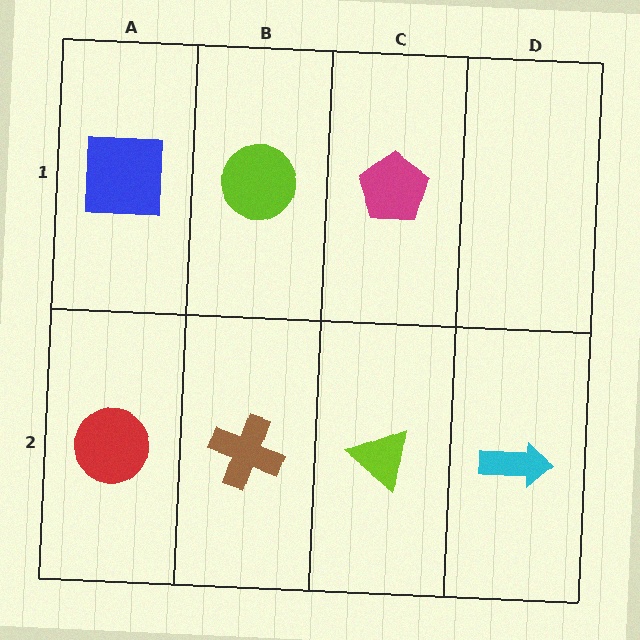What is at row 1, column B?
A lime circle.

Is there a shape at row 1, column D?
No, that cell is empty.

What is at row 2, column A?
A red circle.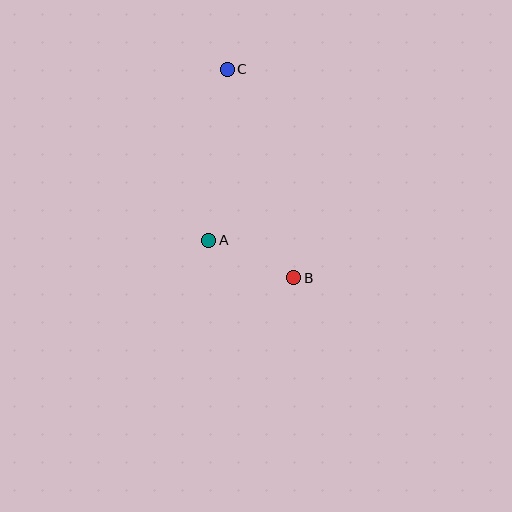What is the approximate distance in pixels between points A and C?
The distance between A and C is approximately 172 pixels.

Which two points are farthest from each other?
Points B and C are farthest from each other.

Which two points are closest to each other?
Points A and B are closest to each other.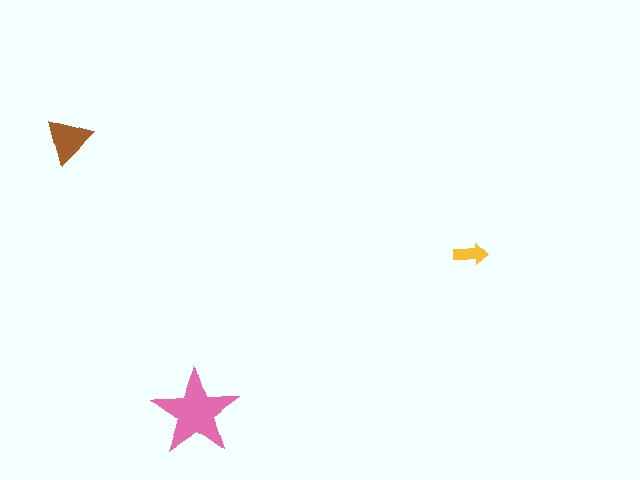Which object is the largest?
The pink star.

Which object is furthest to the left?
The brown triangle is leftmost.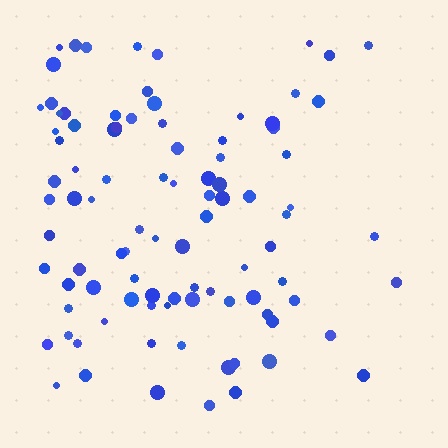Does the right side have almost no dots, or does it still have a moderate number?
Still a moderate number, just noticeably fewer than the left.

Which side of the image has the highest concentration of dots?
The left.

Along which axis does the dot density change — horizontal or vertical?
Horizontal.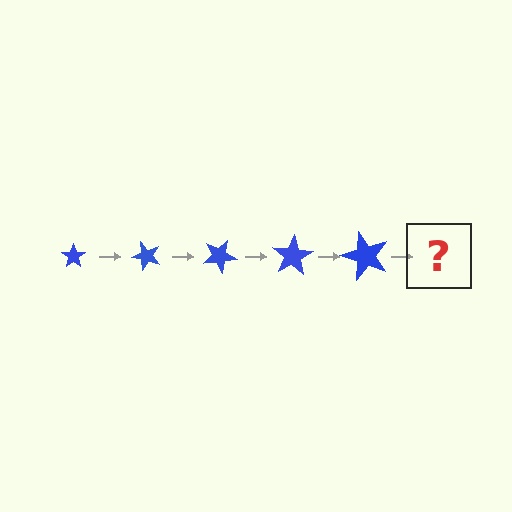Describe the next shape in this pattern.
It should be a star, larger than the previous one and rotated 250 degrees from the start.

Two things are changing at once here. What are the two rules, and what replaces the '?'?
The two rules are that the star grows larger each step and it rotates 50 degrees each step. The '?' should be a star, larger than the previous one and rotated 250 degrees from the start.